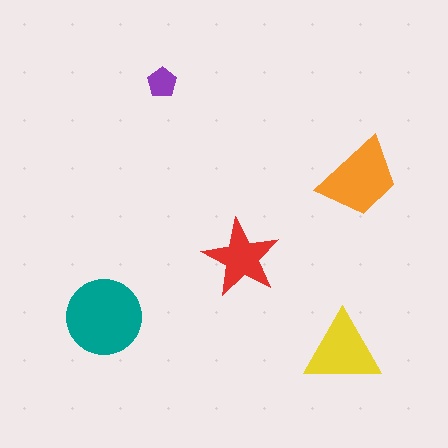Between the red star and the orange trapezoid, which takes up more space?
The orange trapezoid.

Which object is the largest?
The teal circle.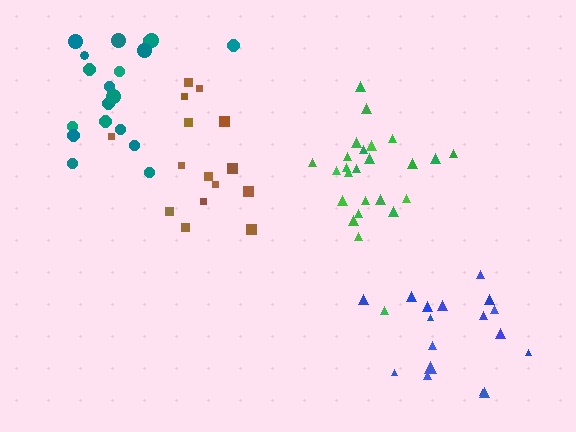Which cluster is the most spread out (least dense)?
Brown.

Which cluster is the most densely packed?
Green.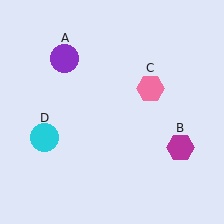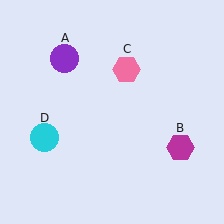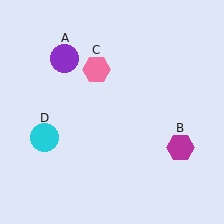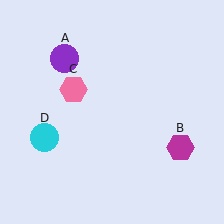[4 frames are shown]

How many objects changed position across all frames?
1 object changed position: pink hexagon (object C).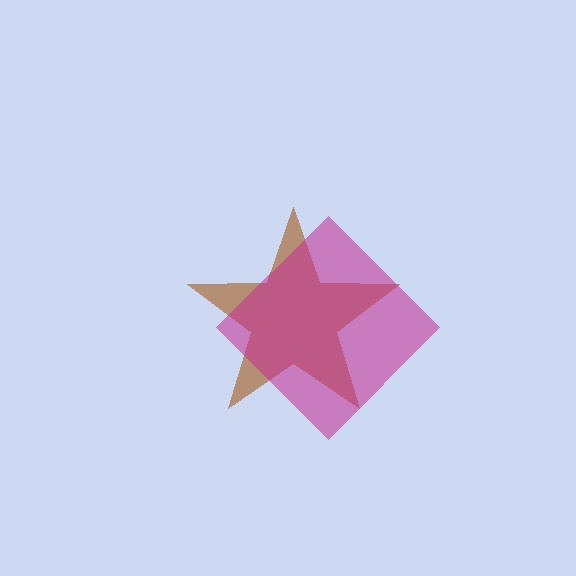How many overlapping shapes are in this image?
There are 2 overlapping shapes in the image.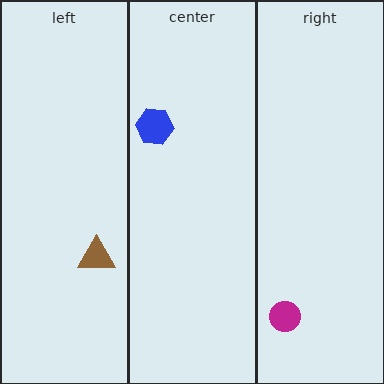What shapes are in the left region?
The brown triangle.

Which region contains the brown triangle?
The left region.